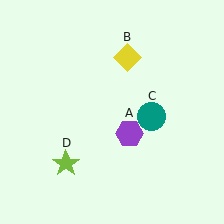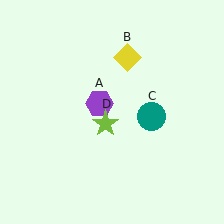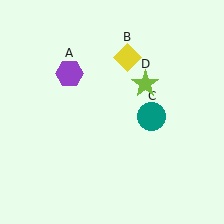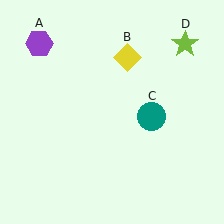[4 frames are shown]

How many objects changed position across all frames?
2 objects changed position: purple hexagon (object A), lime star (object D).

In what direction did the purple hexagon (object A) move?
The purple hexagon (object A) moved up and to the left.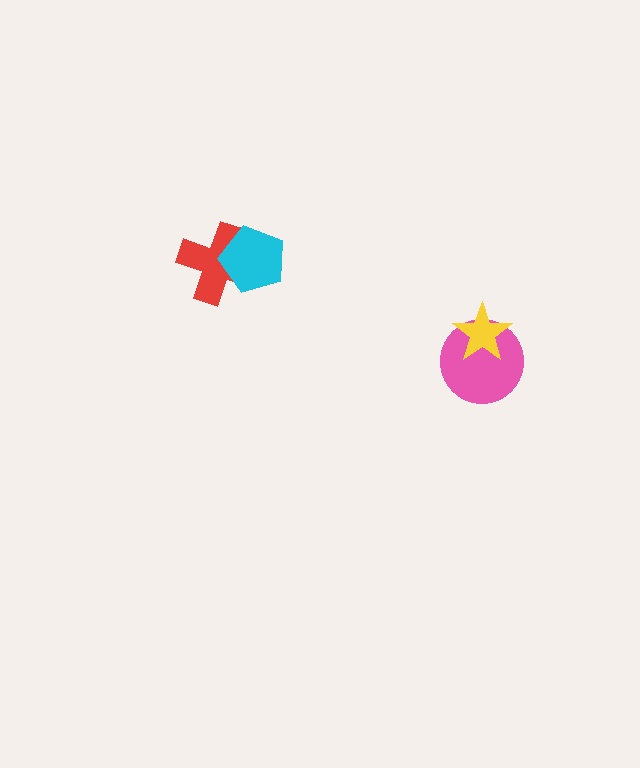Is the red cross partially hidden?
Yes, it is partially covered by another shape.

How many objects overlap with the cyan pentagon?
1 object overlaps with the cyan pentagon.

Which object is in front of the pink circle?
The yellow star is in front of the pink circle.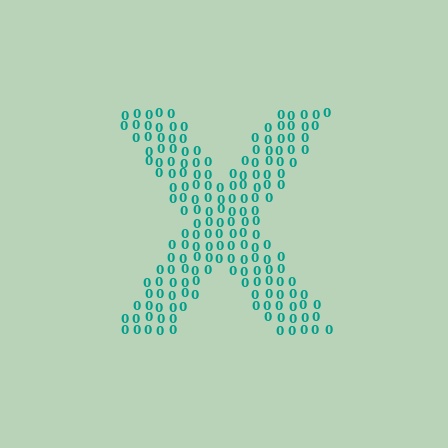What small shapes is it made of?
It is made of small digit 0's.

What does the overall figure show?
The overall figure shows the letter X.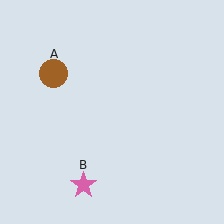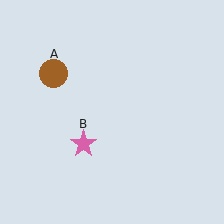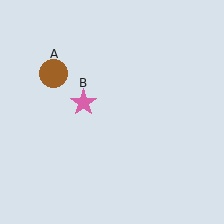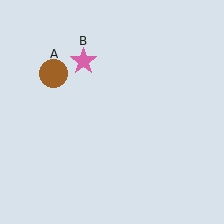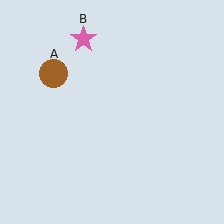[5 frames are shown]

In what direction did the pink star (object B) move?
The pink star (object B) moved up.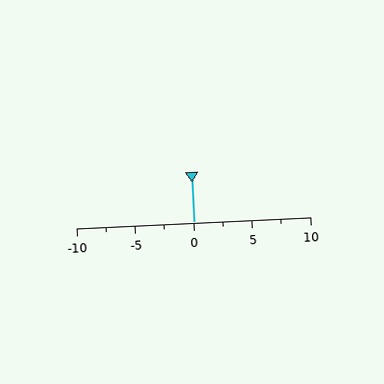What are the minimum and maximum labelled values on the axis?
The axis runs from -10 to 10.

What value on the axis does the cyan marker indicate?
The marker indicates approximately 0.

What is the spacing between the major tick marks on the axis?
The major ticks are spaced 5 apart.